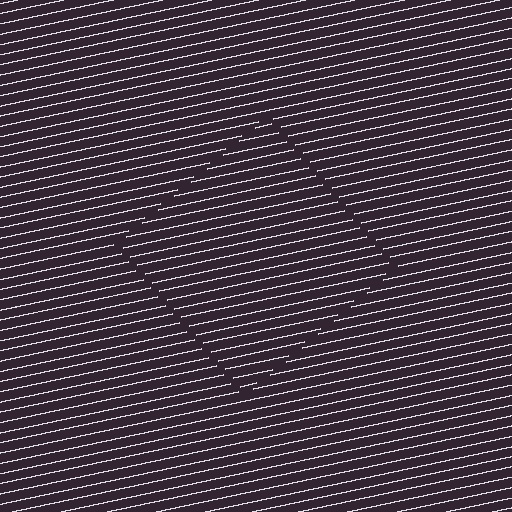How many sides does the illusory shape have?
4 sides — the line-ends trace a square.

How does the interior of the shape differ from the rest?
The interior of the shape contains the same grating, shifted by half a period — the contour is defined by the phase discontinuity where line-ends from the inner and outer gratings abut.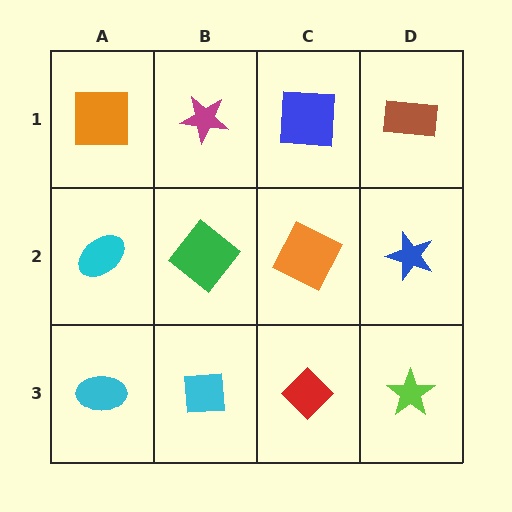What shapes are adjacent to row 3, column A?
A cyan ellipse (row 2, column A), a cyan square (row 3, column B).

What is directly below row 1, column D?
A blue star.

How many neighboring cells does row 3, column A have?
2.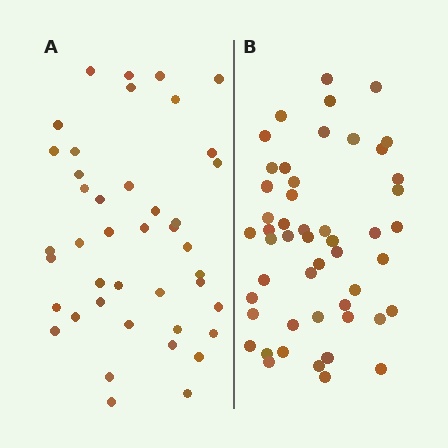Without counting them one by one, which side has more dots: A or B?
Region B (the right region) has more dots.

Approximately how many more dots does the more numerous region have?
Region B has roughly 8 or so more dots than region A.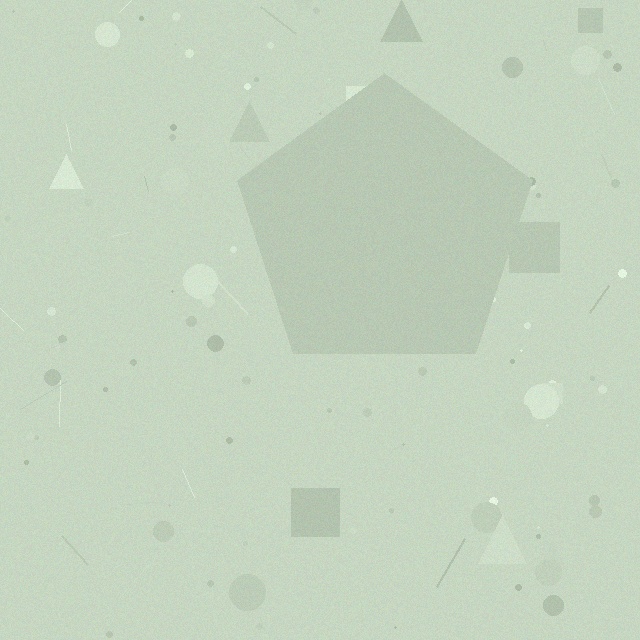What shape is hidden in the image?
A pentagon is hidden in the image.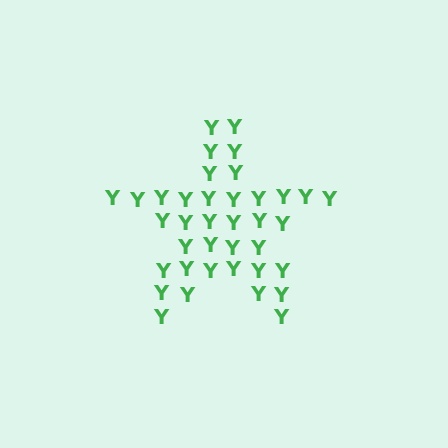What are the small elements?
The small elements are letter Y's.